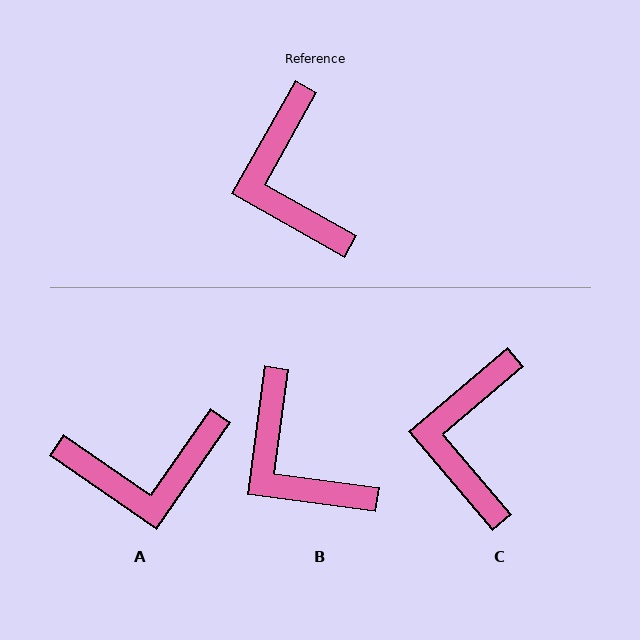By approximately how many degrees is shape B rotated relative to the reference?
Approximately 22 degrees counter-clockwise.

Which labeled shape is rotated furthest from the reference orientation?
A, about 85 degrees away.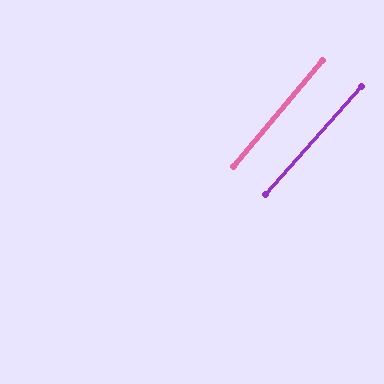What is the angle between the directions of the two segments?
Approximately 1 degree.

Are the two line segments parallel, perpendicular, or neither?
Parallel — their directions differ by only 1.5°.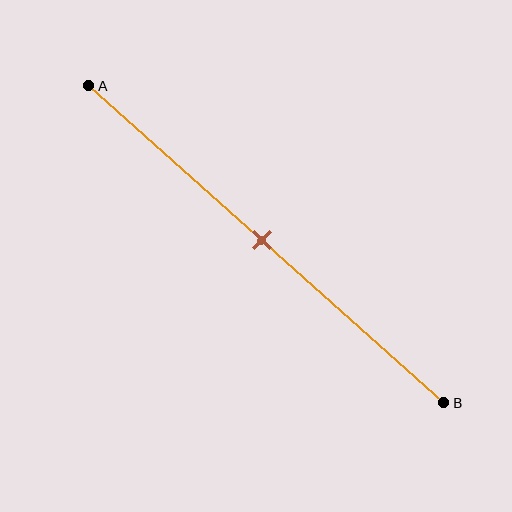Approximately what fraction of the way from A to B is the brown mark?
The brown mark is approximately 50% of the way from A to B.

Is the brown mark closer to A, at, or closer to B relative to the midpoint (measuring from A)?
The brown mark is approximately at the midpoint of segment AB.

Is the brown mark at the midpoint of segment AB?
Yes, the mark is approximately at the midpoint.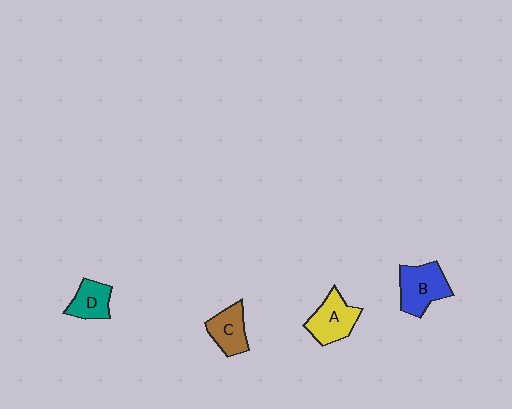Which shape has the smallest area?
Shape D (teal).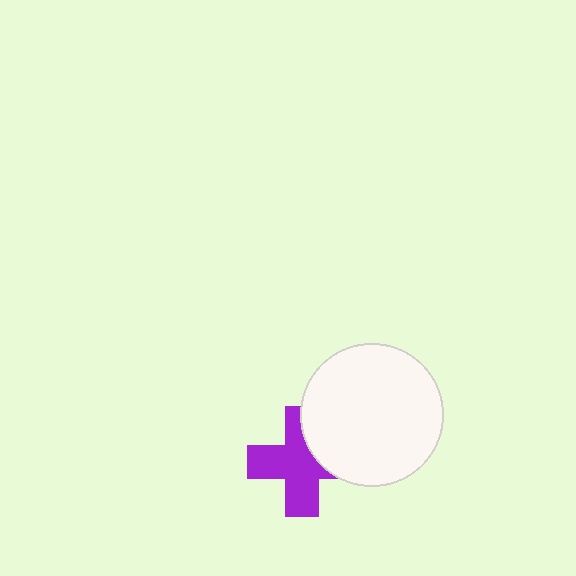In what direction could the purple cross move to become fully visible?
The purple cross could move left. That would shift it out from behind the white circle entirely.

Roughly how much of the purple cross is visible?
Most of it is visible (roughly 69%).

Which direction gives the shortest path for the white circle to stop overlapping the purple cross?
Moving right gives the shortest separation.